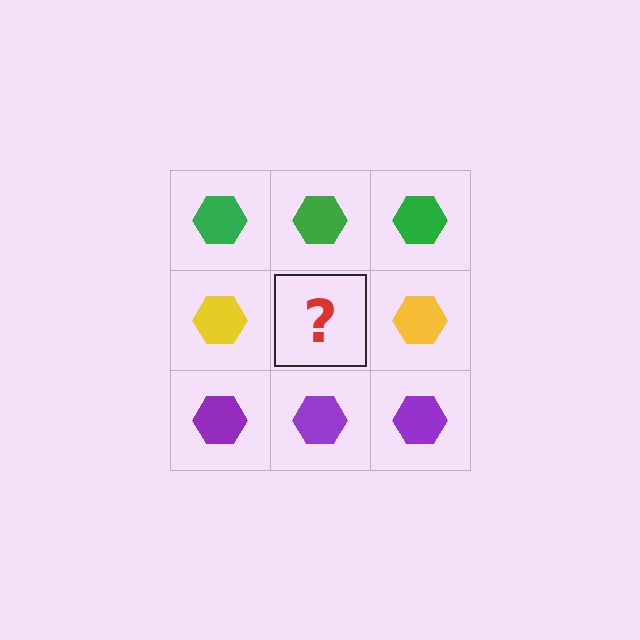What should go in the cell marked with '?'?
The missing cell should contain a yellow hexagon.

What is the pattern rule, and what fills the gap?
The rule is that each row has a consistent color. The gap should be filled with a yellow hexagon.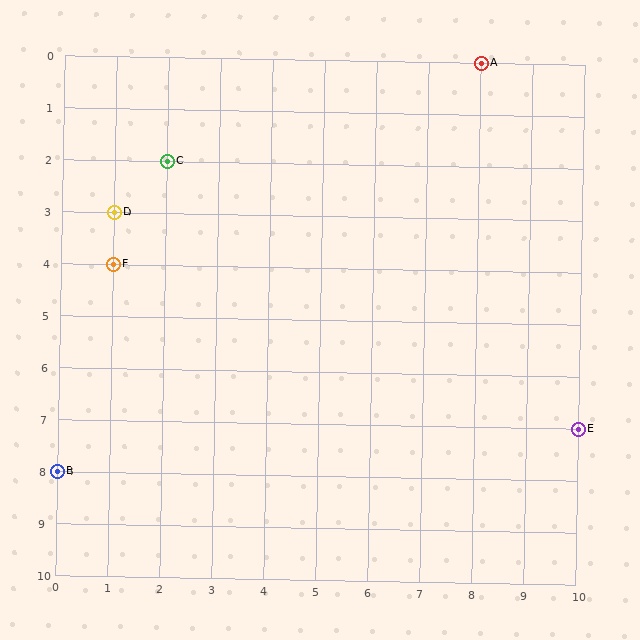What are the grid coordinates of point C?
Point C is at grid coordinates (2, 2).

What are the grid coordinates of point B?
Point B is at grid coordinates (0, 8).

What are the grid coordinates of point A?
Point A is at grid coordinates (8, 0).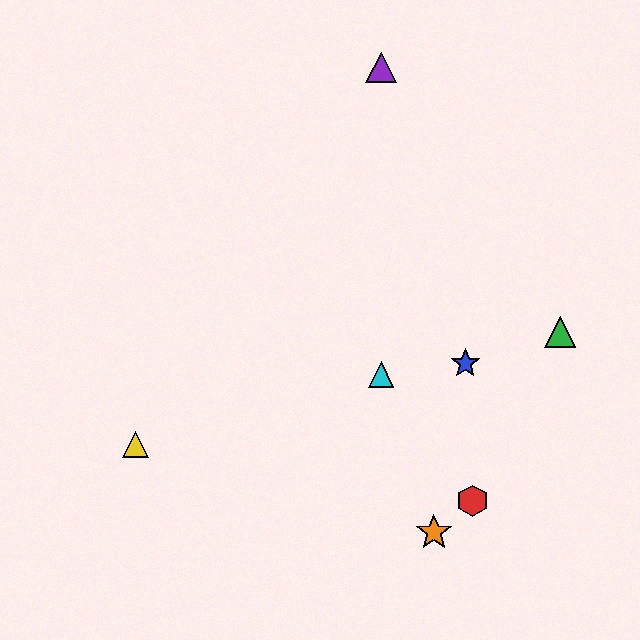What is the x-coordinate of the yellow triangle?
The yellow triangle is at x≈136.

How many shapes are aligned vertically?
2 shapes (the purple triangle, the cyan triangle) are aligned vertically.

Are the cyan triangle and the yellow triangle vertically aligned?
No, the cyan triangle is at x≈381 and the yellow triangle is at x≈136.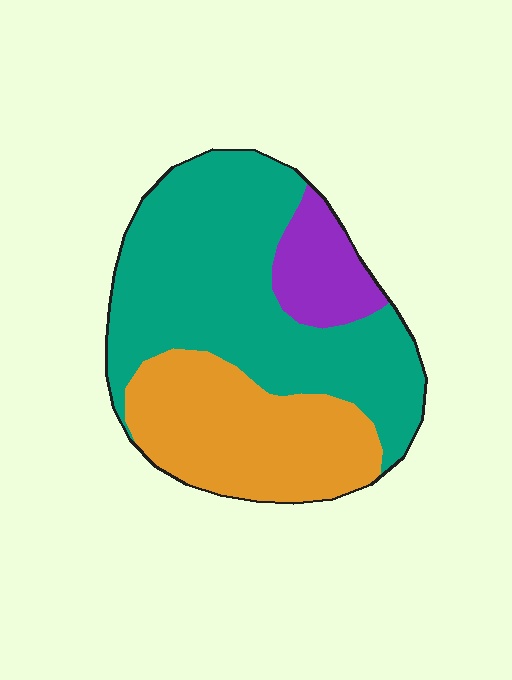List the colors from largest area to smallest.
From largest to smallest: teal, orange, purple.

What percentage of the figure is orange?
Orange takes up between a quarter and a half of the figure.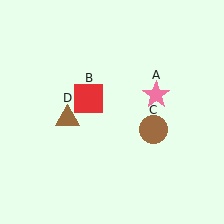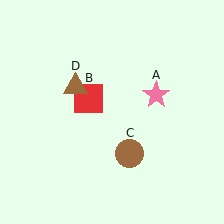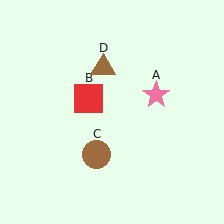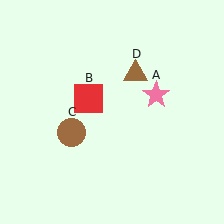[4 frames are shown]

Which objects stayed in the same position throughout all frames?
Pink star (object A) and red square (object B) remained stationary.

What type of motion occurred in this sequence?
The brown circle (object C), brown triangle (object D) rotated clockwise around the center of the scene.